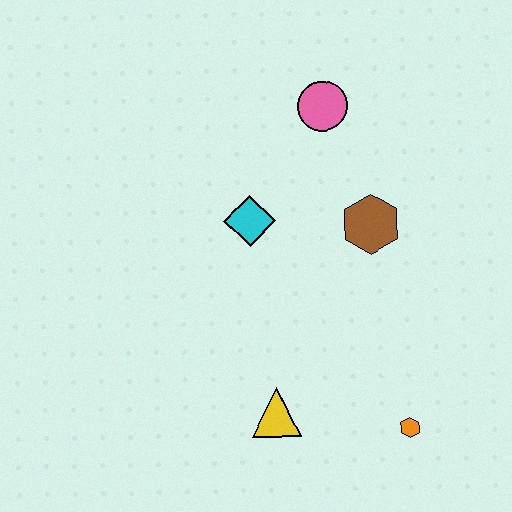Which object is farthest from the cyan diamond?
The orange hexagon is farthest from the cyan diamond.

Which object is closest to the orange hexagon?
The yellow triangle is closest to the orange hexagon.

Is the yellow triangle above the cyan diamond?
No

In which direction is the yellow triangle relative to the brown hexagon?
The yellow triangle is below the brown hexagon.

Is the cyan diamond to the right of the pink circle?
No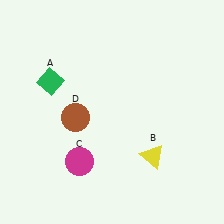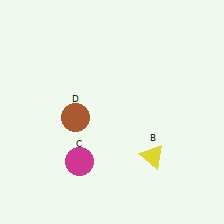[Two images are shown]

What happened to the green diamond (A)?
The green diamond (A) was removed in Image 2. It was in the top-left area of Image 1.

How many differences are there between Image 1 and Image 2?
There is 1 difference between the two images.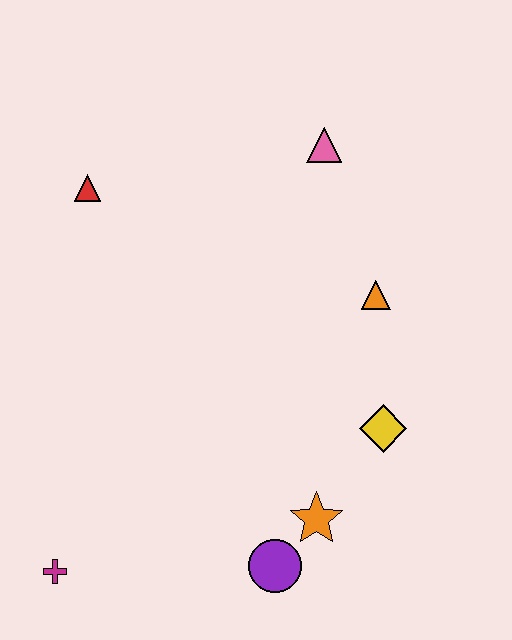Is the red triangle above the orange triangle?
Yes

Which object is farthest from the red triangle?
The purple circle is farthest from the red triangle.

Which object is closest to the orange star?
The purple circle is closest to the orange star.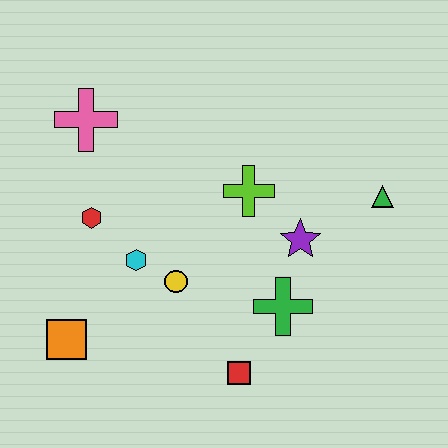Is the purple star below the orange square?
No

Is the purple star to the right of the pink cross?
Yes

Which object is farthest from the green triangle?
The orange square is farthest from the green triangle.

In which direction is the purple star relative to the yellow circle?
The purple star is to the right of the yellow circle.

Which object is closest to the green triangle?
The purple star is closest to the green triangle.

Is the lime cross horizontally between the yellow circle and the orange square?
No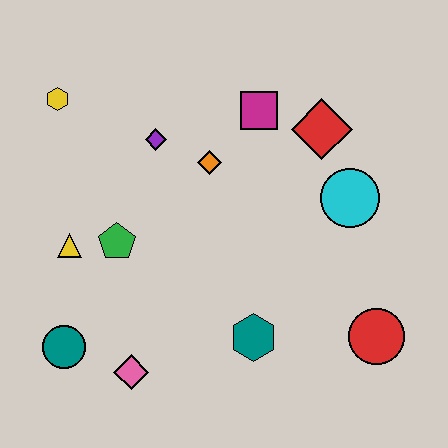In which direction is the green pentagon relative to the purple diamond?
The green pentagon is below the purple diamond.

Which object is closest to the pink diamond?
The teal circle is closest to the pink diamond.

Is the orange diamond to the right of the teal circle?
Yes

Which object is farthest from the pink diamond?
The red diamond is farthest from the pink diamond.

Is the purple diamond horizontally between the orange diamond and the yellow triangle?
Yes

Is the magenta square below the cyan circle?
No